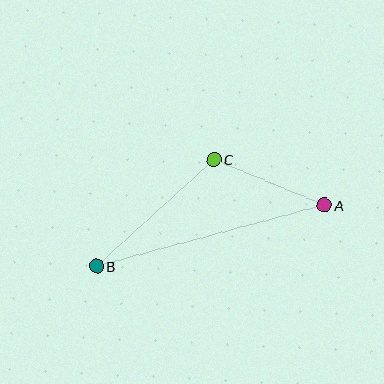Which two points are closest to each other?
Points A and C are closest to each other.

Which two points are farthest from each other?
Points A and B are farthest from each other.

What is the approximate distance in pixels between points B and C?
The distance between B and C is approximately 159 pixels.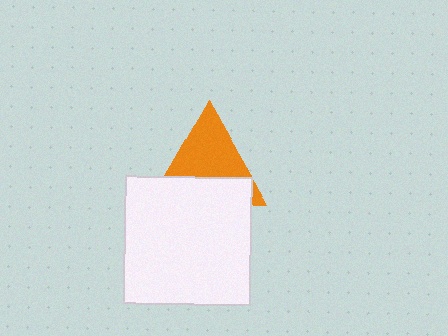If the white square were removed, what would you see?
You would see the complete orange triangle.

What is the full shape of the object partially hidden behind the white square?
The partially hidden object is an orange triangle.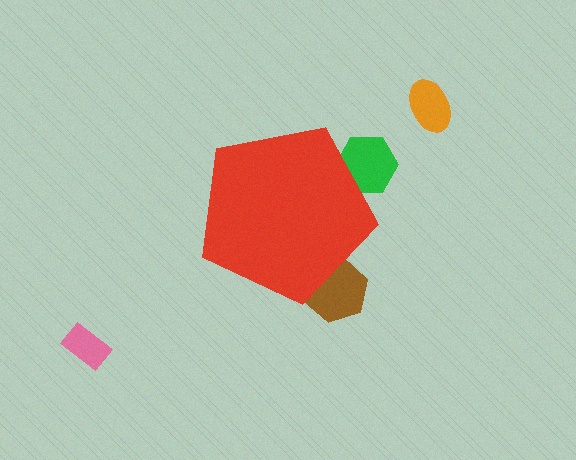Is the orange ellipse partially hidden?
No, the orange ellipse is fully visible.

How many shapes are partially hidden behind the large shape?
2 shapes are partially hidden.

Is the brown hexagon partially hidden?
Yes, the brown hexagon is partially hidden behind the red pentagon.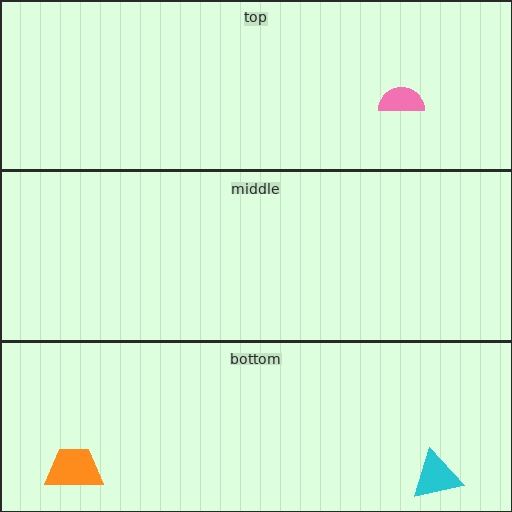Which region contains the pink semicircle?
The top region.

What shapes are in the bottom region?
The orange trapezoid, the cyan triangle.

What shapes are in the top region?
The pink semicircle.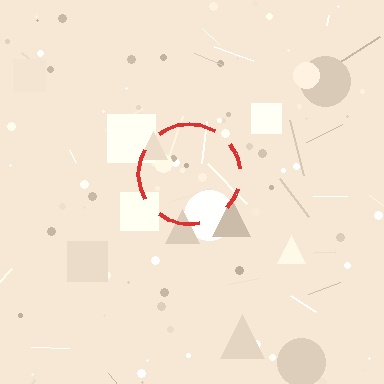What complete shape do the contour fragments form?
The contour fragments form a circle.